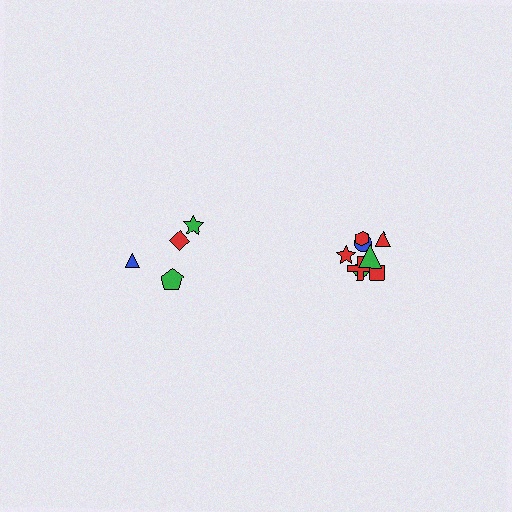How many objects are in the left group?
There are 4 objects.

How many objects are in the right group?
There are 8 objects.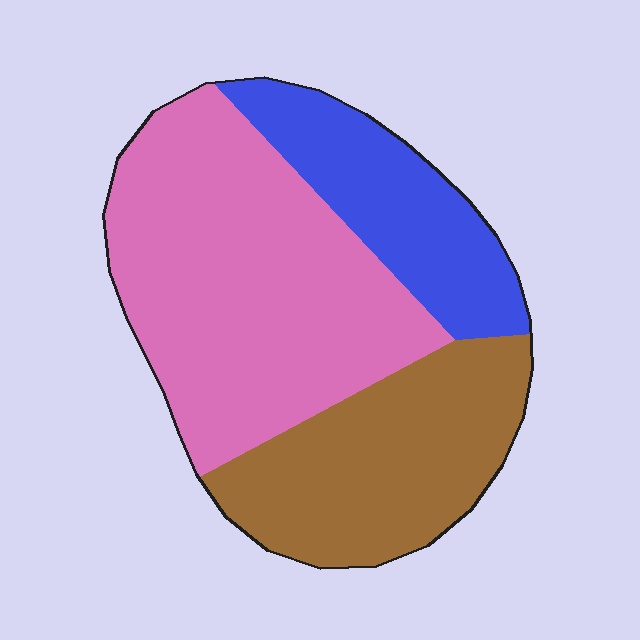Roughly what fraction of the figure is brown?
Brown takes up about one third (1/3) of the figure.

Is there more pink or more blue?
Pink.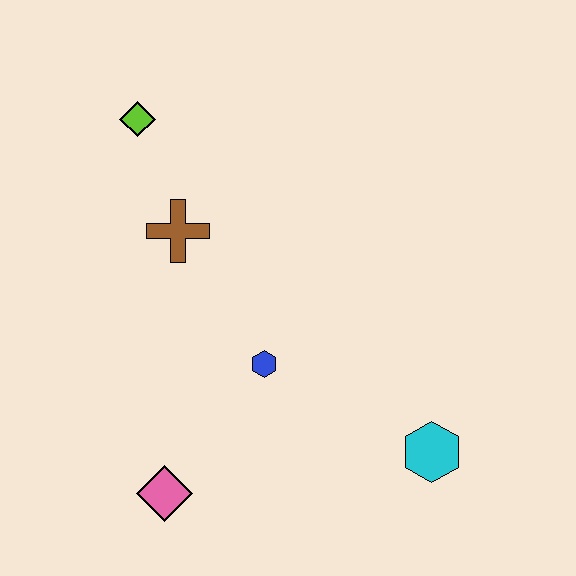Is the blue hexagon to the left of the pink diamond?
No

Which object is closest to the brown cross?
The lime diamond is closest to the brown cross.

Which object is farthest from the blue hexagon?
The lime diamond is farthest from the blue hexagon.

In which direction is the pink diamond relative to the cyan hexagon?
The pink diamond is to the left of the cyan hexagon.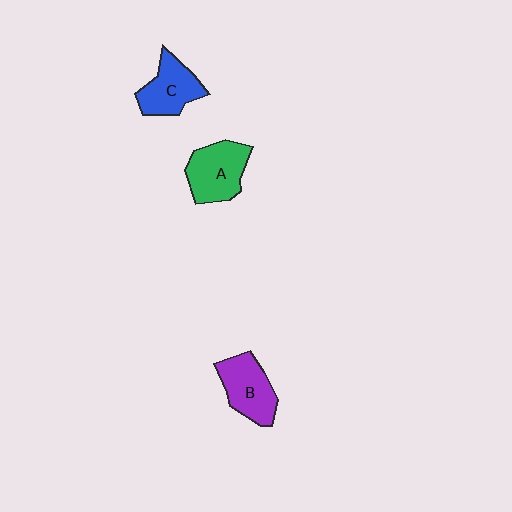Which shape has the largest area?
Shape A (green).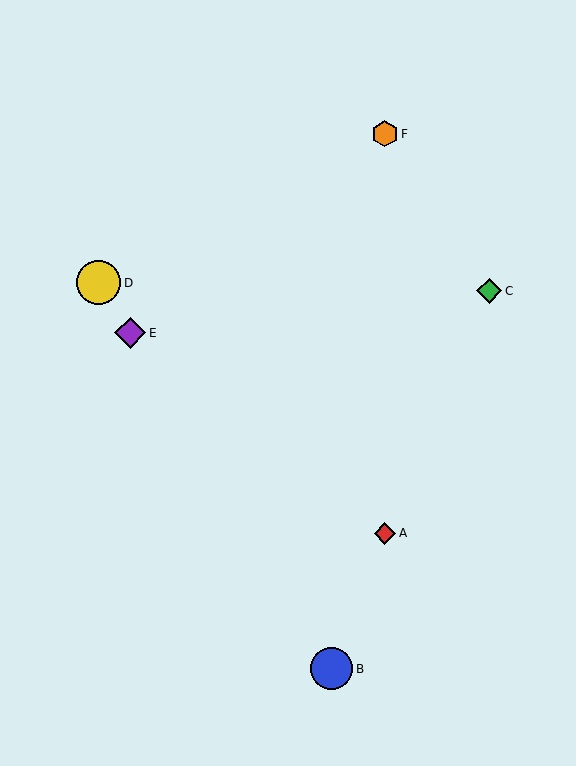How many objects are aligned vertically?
2 objects (A, F) are aligned vertically.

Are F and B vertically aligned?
No, F is at x≈385 and B is at x≈331.